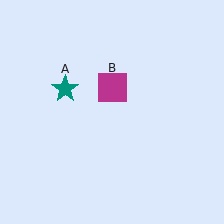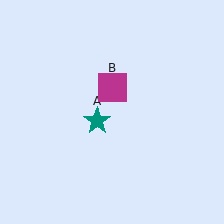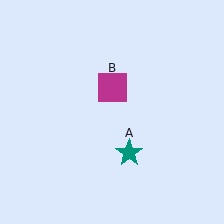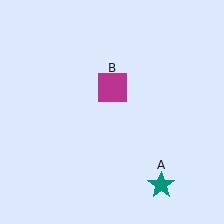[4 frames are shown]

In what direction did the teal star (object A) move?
The teal star (object A) moved down and to the right.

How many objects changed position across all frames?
1 object changed position: teal star (object A).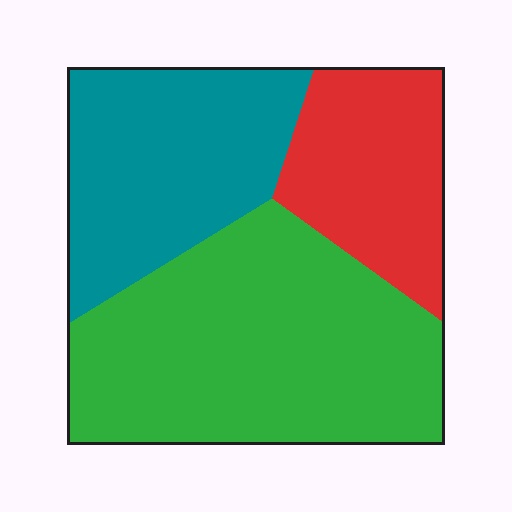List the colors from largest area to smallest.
From largest to smallest: green, teal, red.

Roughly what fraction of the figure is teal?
Teal covers 30% of the figure.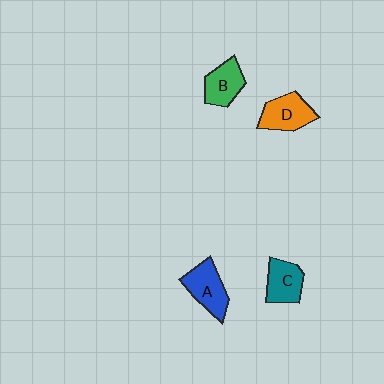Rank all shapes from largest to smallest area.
From largest to smallest: A (blue), D (orange), C (teal), B (green).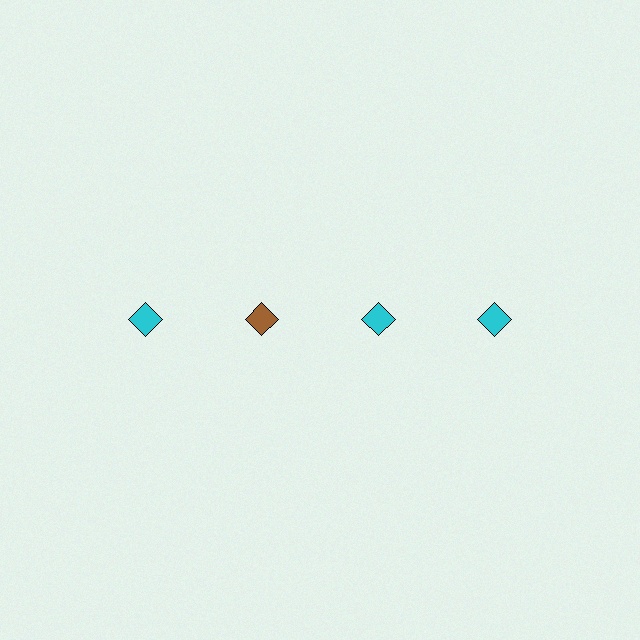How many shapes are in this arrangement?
There are 4 shapes arranged in a grid pattern.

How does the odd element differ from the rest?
It has a different color: brown instead of cyan.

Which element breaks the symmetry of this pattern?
The brown diamond in the top row, second from left column breaks the symmetry. All other shapes are cyan diamonds.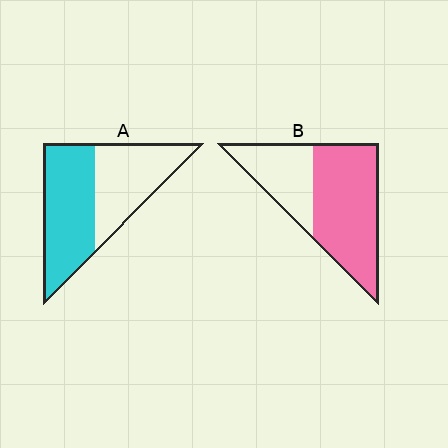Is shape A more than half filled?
Yes.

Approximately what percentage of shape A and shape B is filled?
A is approximately 55% and B is approximately 65%.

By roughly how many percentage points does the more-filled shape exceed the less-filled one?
By roughly 10 percentage points (B over A).